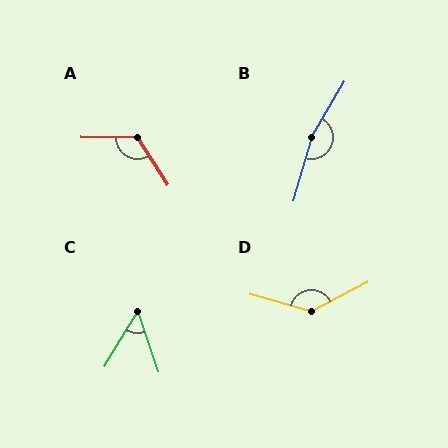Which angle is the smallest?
C, at approximately 50 degrees.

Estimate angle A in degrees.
Approximately 123 degrees.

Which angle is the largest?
B, at approximately 165 degrees.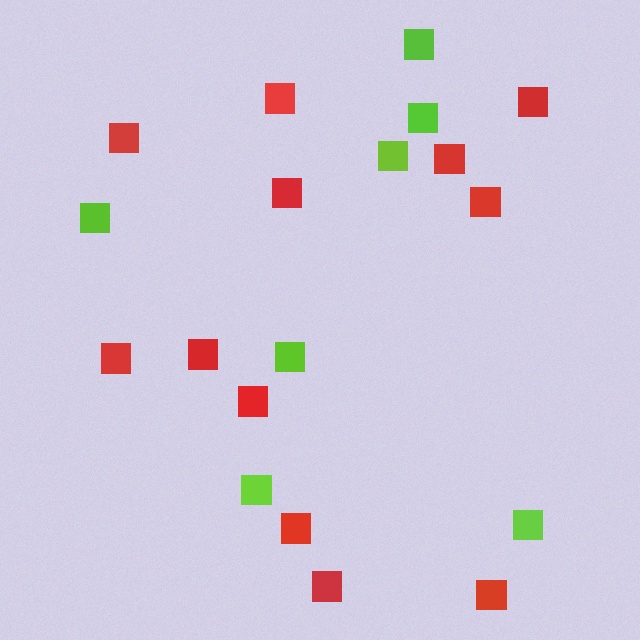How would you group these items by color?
There are 2 groups: one group of red squares (12) and one group of lime squares (7).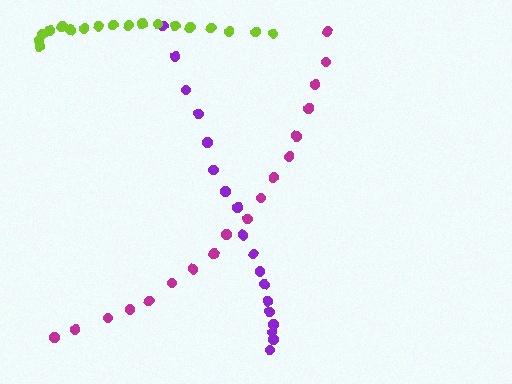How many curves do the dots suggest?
There are 3 distinct paths.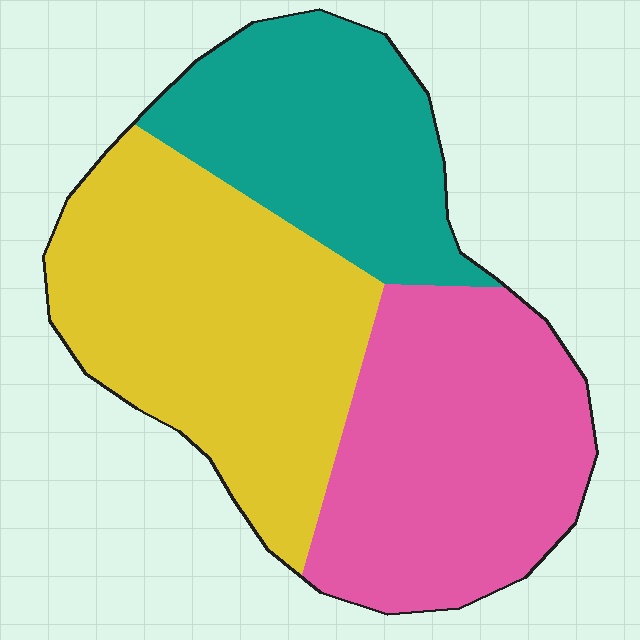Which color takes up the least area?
Teal, at roughly 25%.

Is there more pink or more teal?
Pink.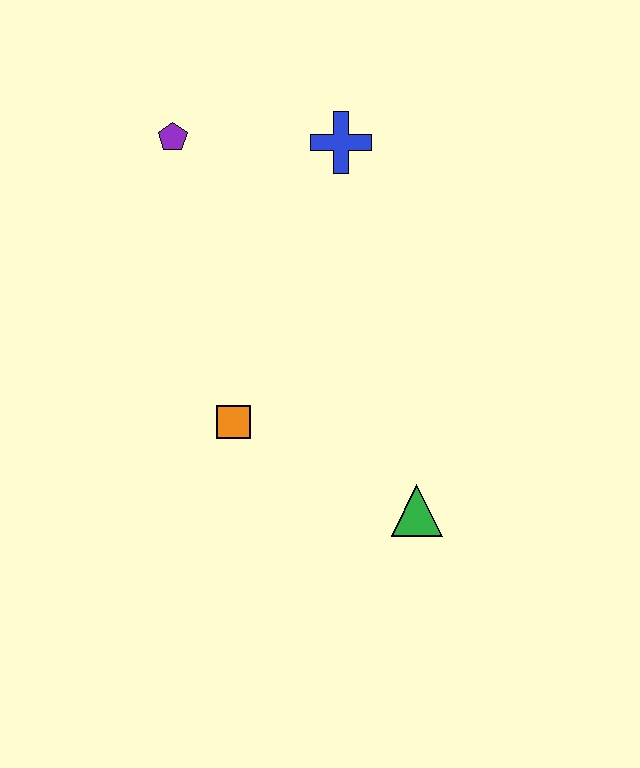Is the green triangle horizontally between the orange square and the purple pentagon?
No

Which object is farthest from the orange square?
The blue cross is farthest from the orange square.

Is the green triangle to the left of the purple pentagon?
No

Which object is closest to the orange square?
The green triangle is closest to the orange square.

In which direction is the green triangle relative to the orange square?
The green triangle is to the right of the orange square.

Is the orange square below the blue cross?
Yes